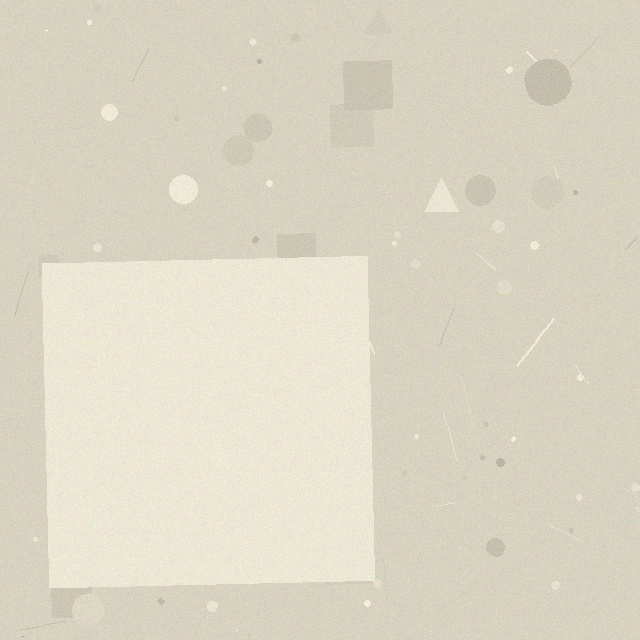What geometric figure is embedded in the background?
A square is embedded in the background.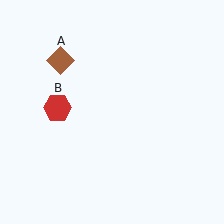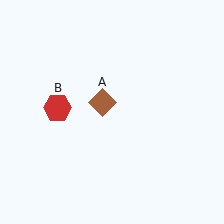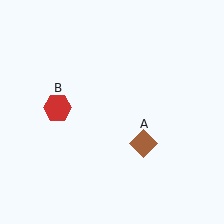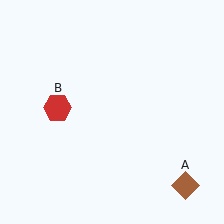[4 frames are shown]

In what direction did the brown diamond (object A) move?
The brown diamond (object A) moved down and to the right.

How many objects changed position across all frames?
1 object changed position: brown diamond (object A).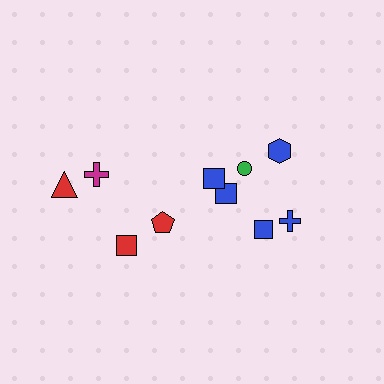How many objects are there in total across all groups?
There are 10 objects.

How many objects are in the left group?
There are 4 objects.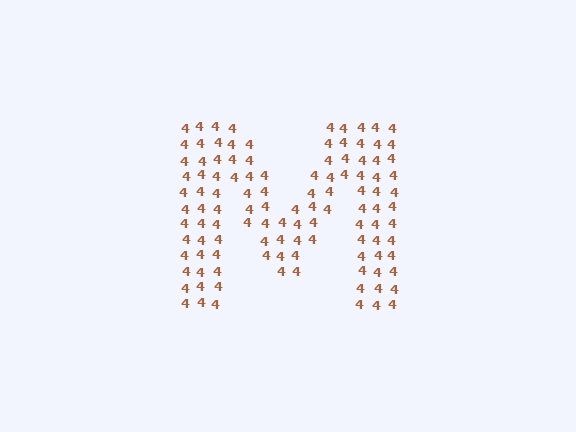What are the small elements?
The small elements are digit 4's.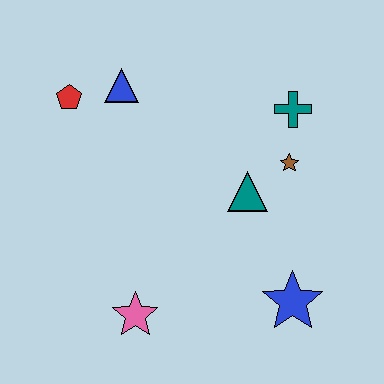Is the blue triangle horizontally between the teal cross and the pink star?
No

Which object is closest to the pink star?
The blue star is closest to the pink star.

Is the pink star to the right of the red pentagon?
Yes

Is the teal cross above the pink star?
Yes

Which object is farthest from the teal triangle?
The red pentagon is farthest from the teal triangle.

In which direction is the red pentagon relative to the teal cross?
The red pentagon is to the left of the teal cross.